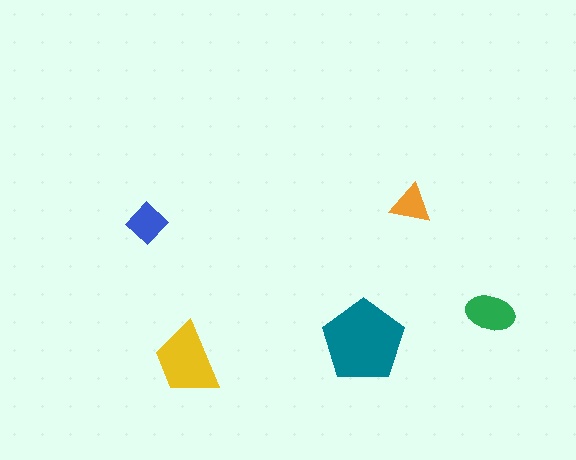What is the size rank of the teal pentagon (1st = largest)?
1st.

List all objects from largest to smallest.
The teal pentagon, the yellow trapezoid, the green ellipse, the blue diamond, the orange triangle.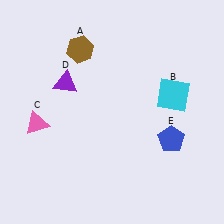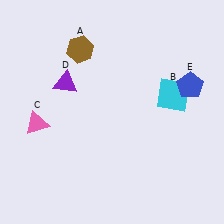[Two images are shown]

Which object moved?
The blue pentagon (E) moved up.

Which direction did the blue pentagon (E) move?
The blue pentagon (E) moved up.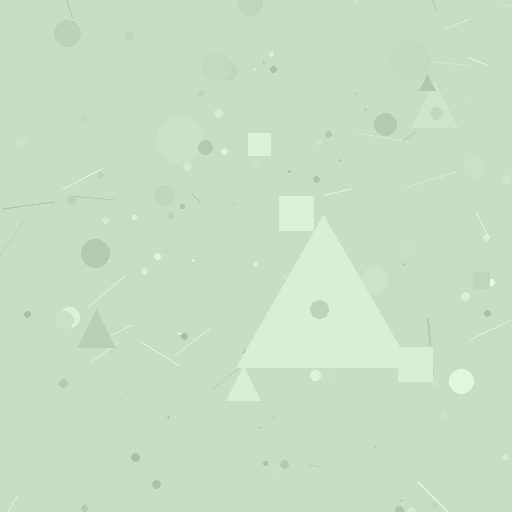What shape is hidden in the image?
A triangle is hidden in the image.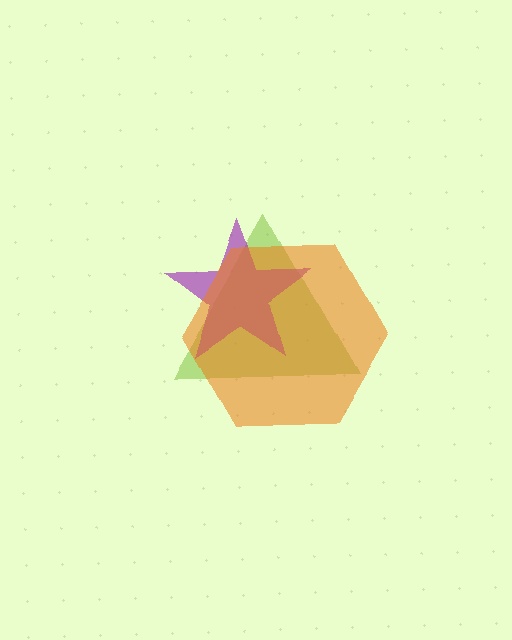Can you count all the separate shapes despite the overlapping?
Yes, there are 3 separate shapes.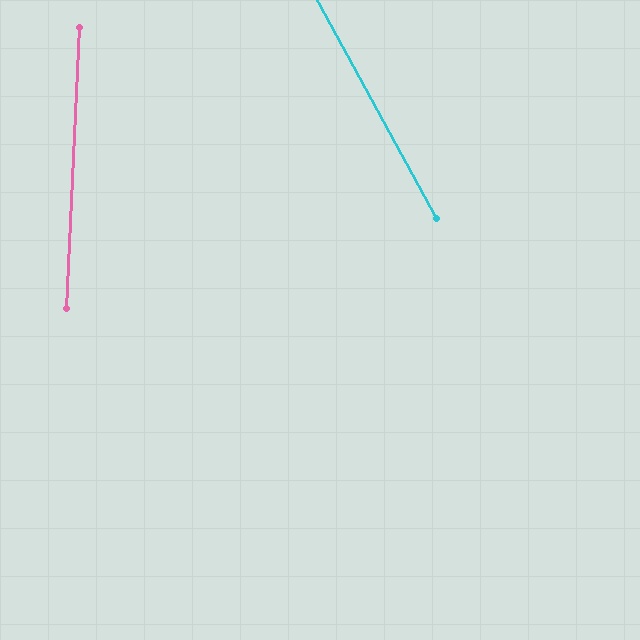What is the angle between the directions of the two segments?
Approximately 31 degrees.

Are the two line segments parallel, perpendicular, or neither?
Neither parallel nor perpendicular — they differ by about 31°.